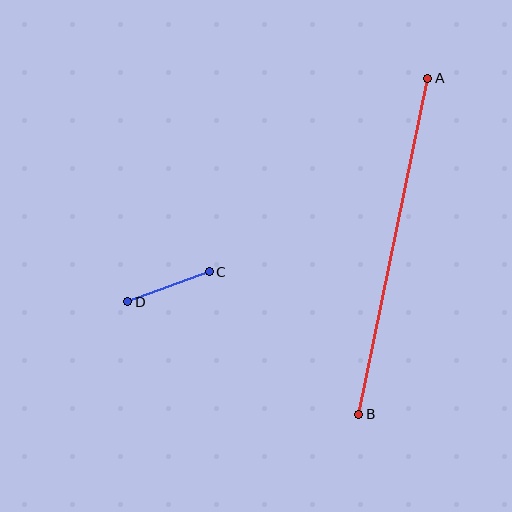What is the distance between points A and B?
The distance is approximately 343 pixels.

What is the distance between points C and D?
The distance is approximately 87 pixels.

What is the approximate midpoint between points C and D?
The midpoint is at approximately (168, 287) pixels.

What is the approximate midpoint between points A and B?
The midpoint is at approximately (393, 246) pixels.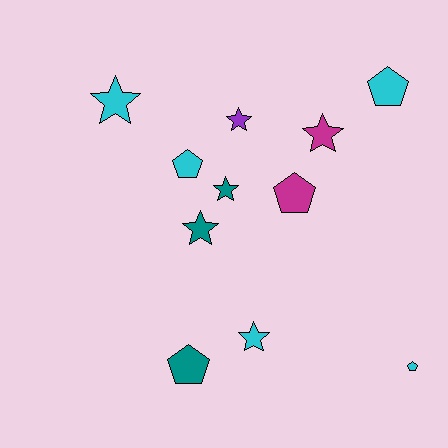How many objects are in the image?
There are 11 objects.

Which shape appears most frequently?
Star, with 6 objects.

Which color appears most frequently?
Cyan, with 5 objects.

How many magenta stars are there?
There is 1 magenta star.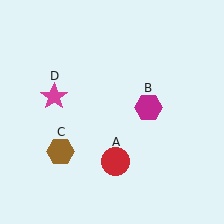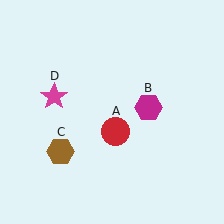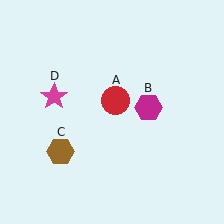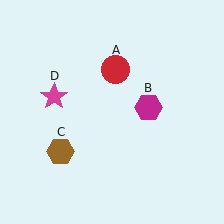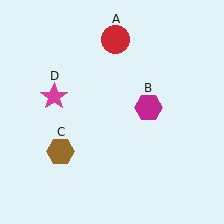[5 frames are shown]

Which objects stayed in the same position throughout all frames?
Magenta hexagon (object B) and brown hexagon (object C) and magenta star (object D) remained stationary.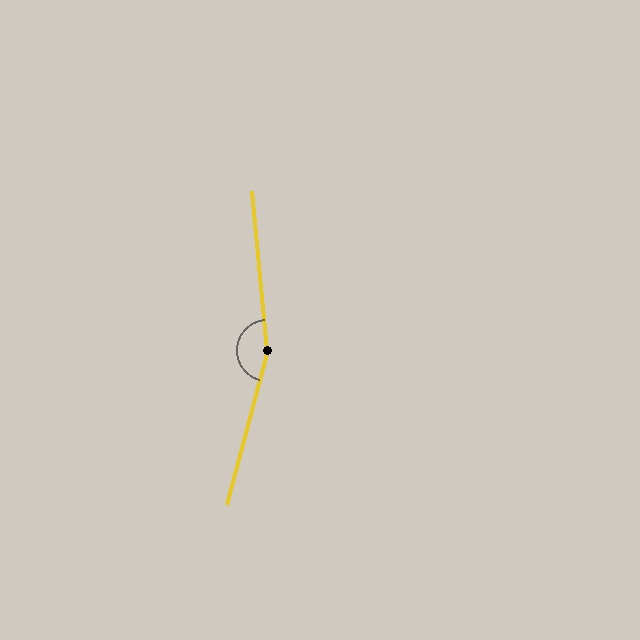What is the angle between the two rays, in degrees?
Approximately 160 degrees.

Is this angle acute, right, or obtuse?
It is obtuse.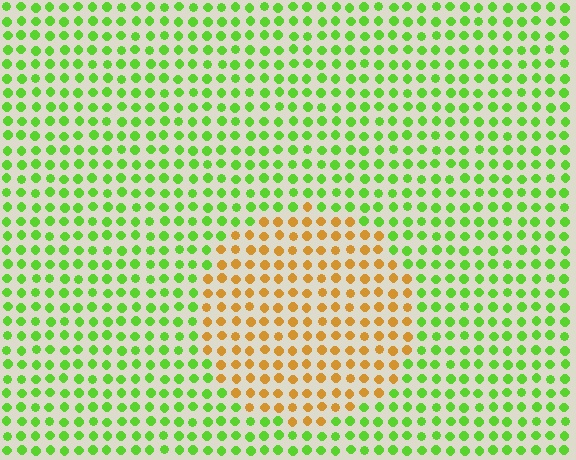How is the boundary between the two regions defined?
The boundary is defined purely by a slight shift in hue (about 68 degrees). Spacing, size, and orientation are identical on both sides.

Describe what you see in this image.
The image is filled with small lime elements in a uniform arrangement. A circle-shaped region is visible where the elements are tinted to a slightly different hue, forming a subtle color boundary.